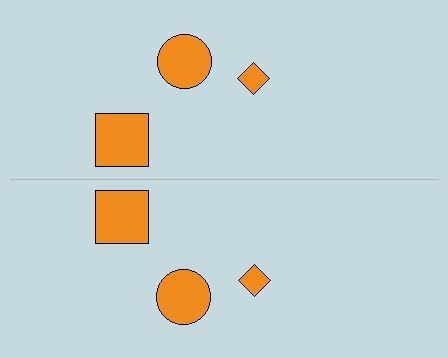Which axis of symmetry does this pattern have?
The pattern has a horizontal axis of symmetry running through the center of the image.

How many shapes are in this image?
There are 6 shapes in this image.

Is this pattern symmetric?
Yes, this pattern has bilateral (reflection) symmetry.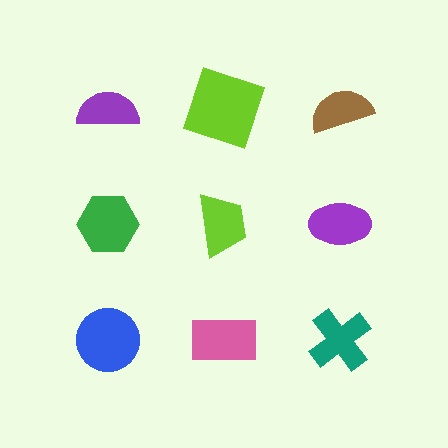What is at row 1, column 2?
A lime square.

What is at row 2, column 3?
A purple ellipse.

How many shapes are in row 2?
3 shapes.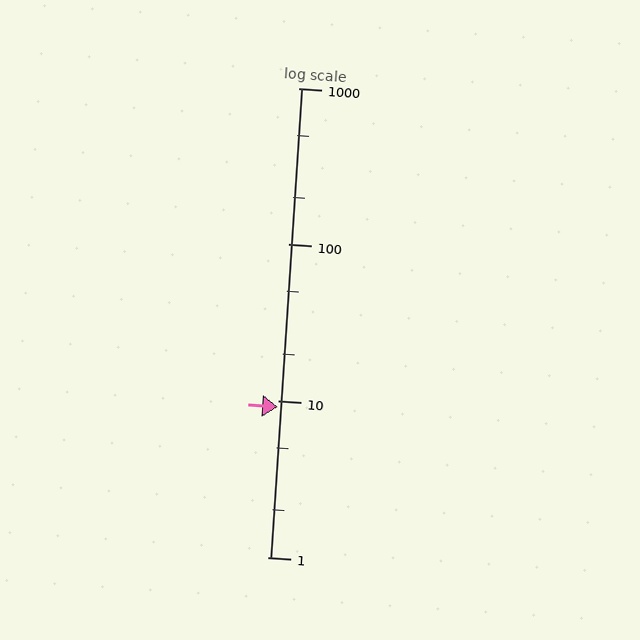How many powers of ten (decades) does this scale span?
The scale spans 3 decades, from 1 to 1000.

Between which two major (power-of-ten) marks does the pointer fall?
The pointer is between 1 and 10.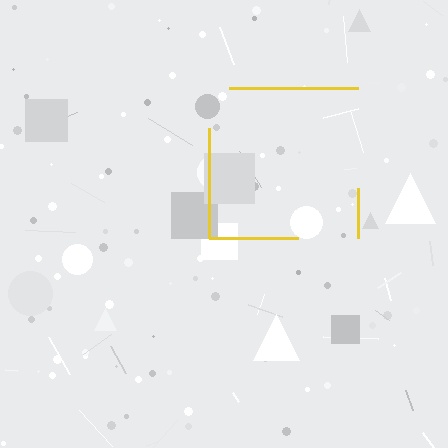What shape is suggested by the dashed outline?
The dashed outline suggests a square.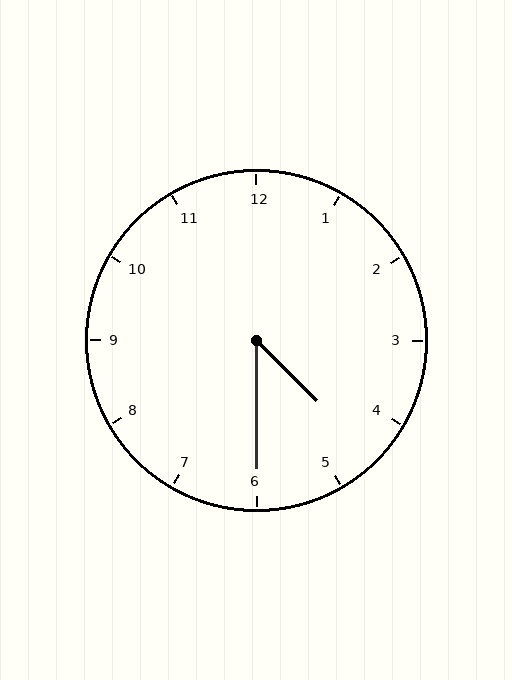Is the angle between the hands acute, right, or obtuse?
It is acute.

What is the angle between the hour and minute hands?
Approximately 45 degrees.